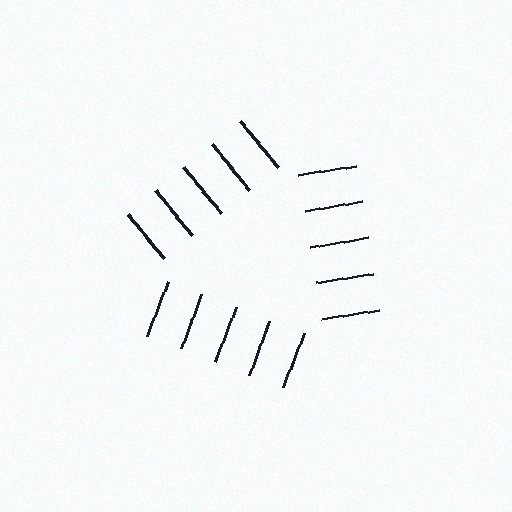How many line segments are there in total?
15 — 5 along each of the 3 edges.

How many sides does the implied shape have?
3 sides — the line-ends trace a triangle.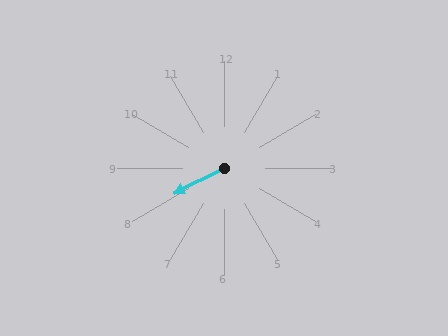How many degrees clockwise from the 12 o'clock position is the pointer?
Approximately 244 degrees.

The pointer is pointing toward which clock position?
Roughly 8 o'clock.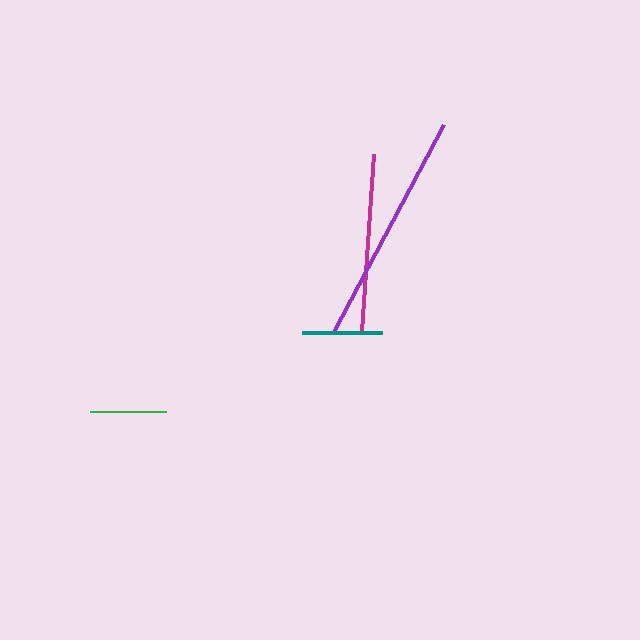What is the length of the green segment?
The green segment is approximately 76 pixels long.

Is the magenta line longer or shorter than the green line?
The magenta line is longer than the green line.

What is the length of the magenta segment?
The magenta segment is approximately 176 pixels long.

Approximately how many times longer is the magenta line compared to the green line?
The magenta line is approximately 2.3 times the length of the green line.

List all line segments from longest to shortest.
From longest to shortest: purple, magenta, teal, green.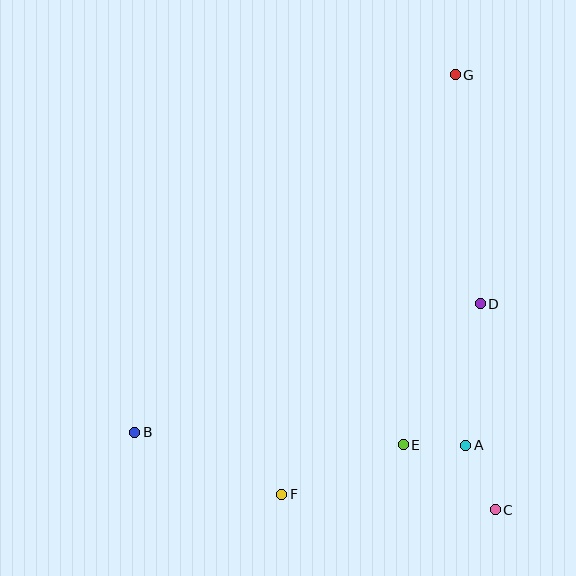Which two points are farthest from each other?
Points B and G are farthest from each other.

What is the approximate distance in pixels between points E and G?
The distance between E and G is approximately 373 pixels.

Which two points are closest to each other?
Points A and E are closest to each other.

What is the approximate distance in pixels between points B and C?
The distance between B and C is approximately 369 pixels.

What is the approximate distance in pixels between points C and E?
The distance between C and E is approximately 113 pixels.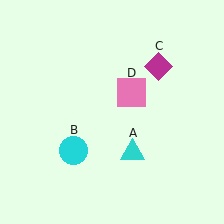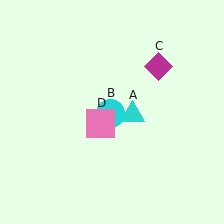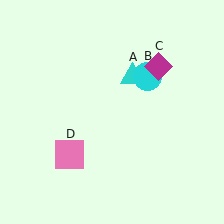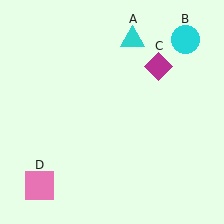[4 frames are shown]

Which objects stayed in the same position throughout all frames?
Magenta diamond (object C) remained stationary.